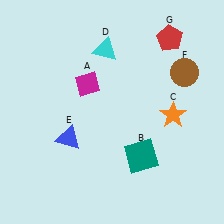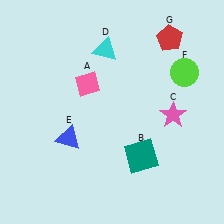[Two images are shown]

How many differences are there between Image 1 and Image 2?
There are 3 differences between the two images.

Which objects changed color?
A changed from magenta to pink. C changed from orange to pink. F changed from brown to lime.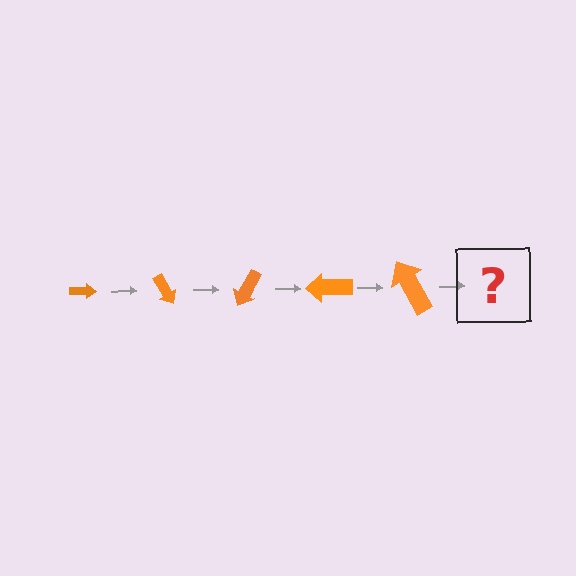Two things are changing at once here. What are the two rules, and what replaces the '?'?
The two rules are that the arrow grows larger each step and it rotates 60 degrees each step. The '?' should be an arrow, larger than the previous one and rotated 300 degrees from the start.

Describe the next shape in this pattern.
It should be an arrow, larger than the previous one and rotated 300 degrees from the start.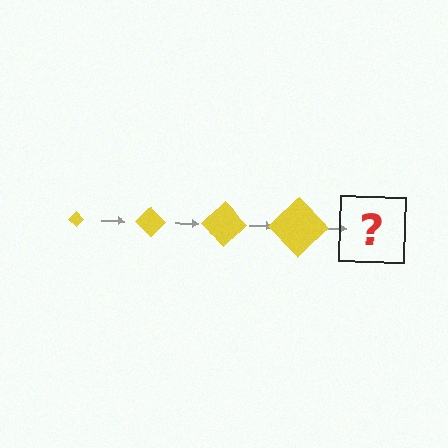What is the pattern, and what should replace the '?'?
The pattern is that the diamond gets progressively larger each step. The '?' should be a yellow diamond, larger than the previous one.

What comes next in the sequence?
The next element should be a yellow diamond, larger than the previous one.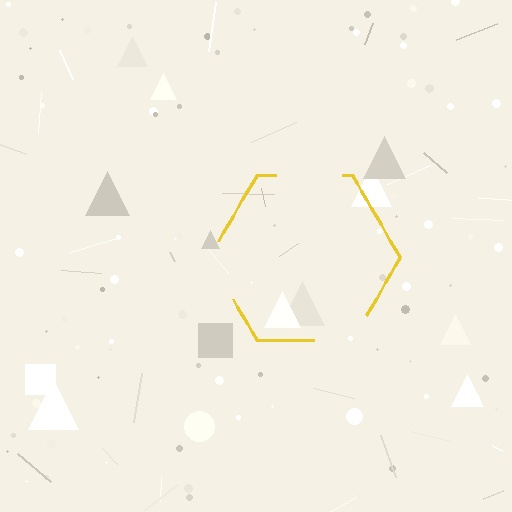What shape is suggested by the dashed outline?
The dashed outline suggests a hexagon.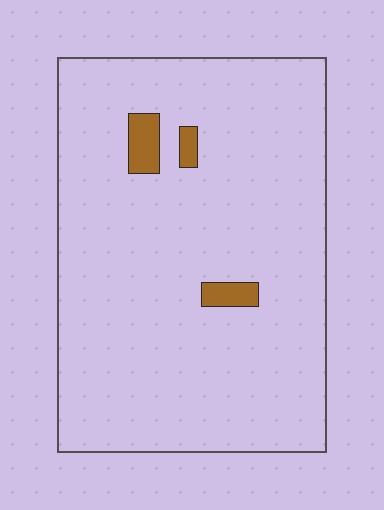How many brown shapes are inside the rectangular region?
3.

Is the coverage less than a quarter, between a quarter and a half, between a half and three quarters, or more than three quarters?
Less than a quarter.